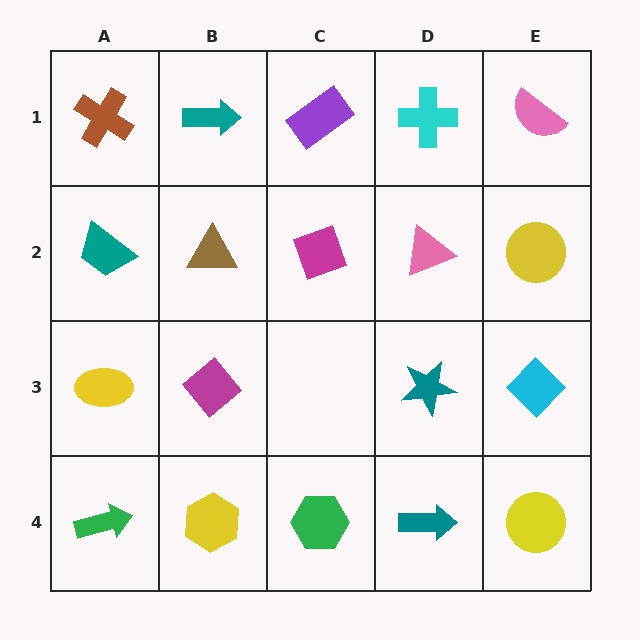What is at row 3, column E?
A cyan diamond.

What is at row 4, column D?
A teal arrow.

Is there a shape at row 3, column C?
No, that cell is empty.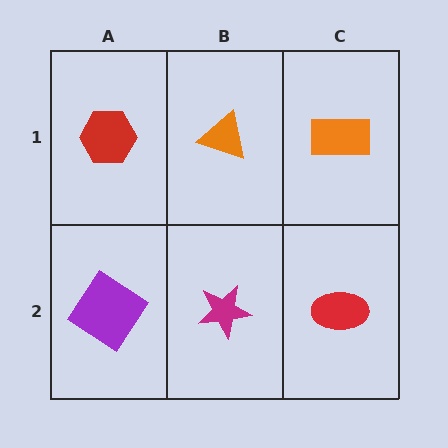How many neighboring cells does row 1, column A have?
2.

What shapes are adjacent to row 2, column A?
A red hexagon (row 1, column A), a magenta star (row 2, column B).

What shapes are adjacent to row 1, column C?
A red ellipse (row 2, column C), an orange triangle (row 1, column B).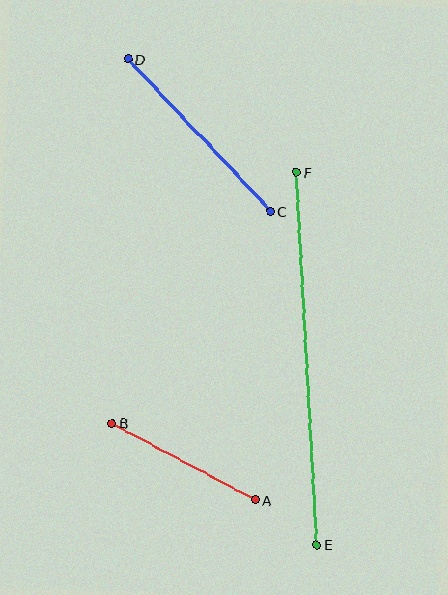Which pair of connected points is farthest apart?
Points E and F are farthest apart.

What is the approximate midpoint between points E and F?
The midpoint is at approximately (307, 358) pixels.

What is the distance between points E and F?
The distance is approximately 373 pixels.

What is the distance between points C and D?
The distance is approximately 208 pixels.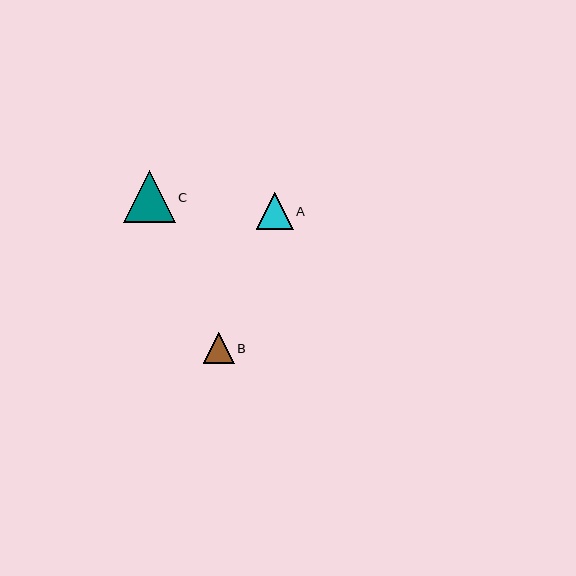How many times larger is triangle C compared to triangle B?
Triangle C is approximately 1.7 times the size of triangle B.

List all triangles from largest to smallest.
From largest to smallest: C, A, B.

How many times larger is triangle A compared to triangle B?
Triangle A is approximately 1.2 times the size of triangle B.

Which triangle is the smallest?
Triangle B is the smallest with a size of approximately 31 pixels.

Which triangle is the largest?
Triangle C is the largest with a size of approximately 52 pixels.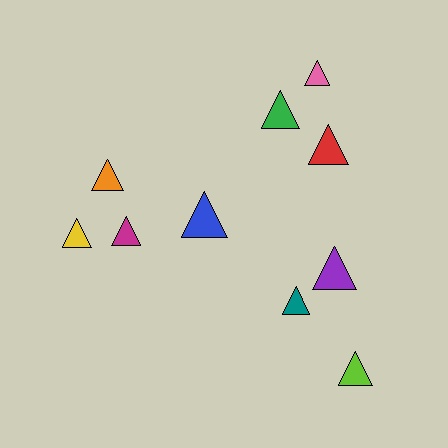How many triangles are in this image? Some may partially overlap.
There are 10 triangles.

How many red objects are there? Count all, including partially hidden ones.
There is 1 red object.